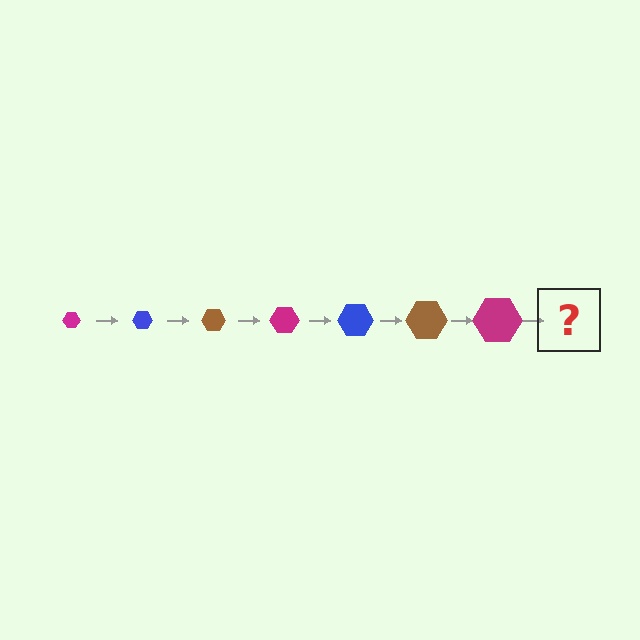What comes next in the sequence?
The next element should be a blue hexagon, larger than the previous one.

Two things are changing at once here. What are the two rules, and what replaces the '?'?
The two rules are that the hexagon grows larger each step and the color cycles through magenta, blue, and brown. The '?' should be a blue hexagon, larger than the previous one.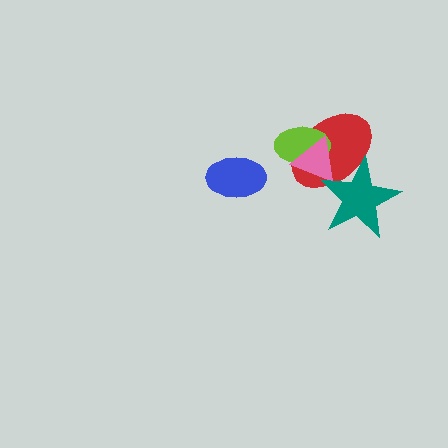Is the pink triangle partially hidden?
Yes, it is partially covered by another shape.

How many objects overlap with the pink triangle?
3 objects overlap with the pink triangle.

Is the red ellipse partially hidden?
Yes, it is partially covered by another shape.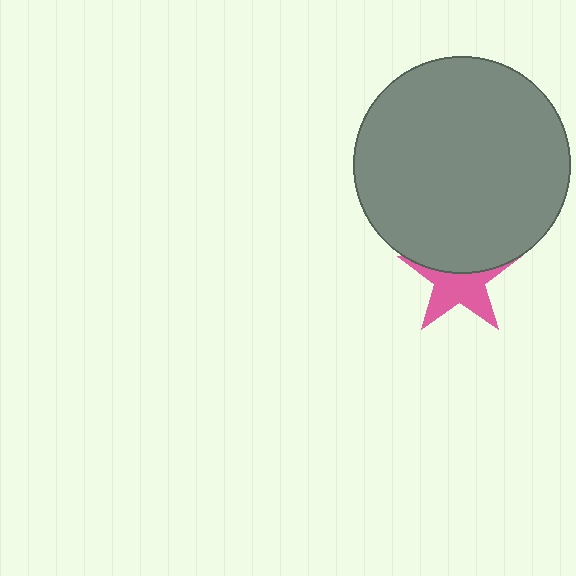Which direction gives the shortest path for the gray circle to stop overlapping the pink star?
Moving up gives the shortest separation.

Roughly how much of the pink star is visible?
About half of it is visible (roughly 57%).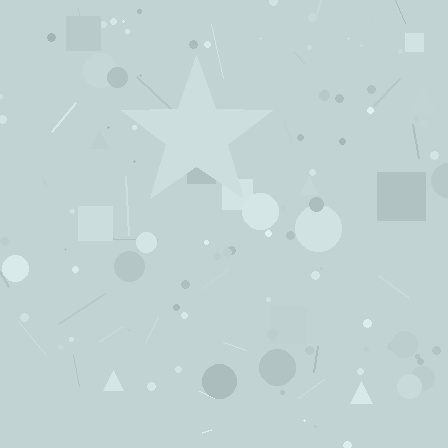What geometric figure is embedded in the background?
A star is embedded in the background.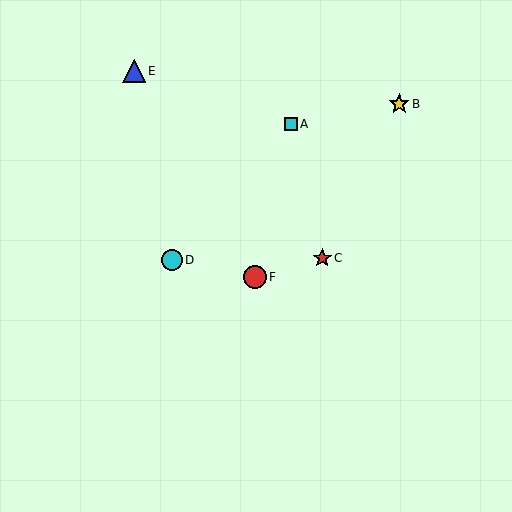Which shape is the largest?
The red circle (labeled F) is the largest.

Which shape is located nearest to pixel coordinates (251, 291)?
The red circle (labeled F) at (255, 277) is nearest to that location.